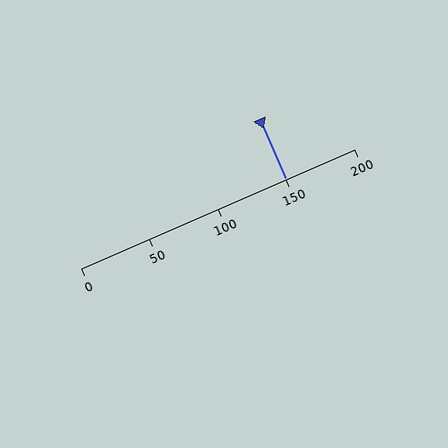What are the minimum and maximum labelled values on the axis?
The axis runs from 0 to 200.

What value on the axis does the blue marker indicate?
The marker indicates approximately 150.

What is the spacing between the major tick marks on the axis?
The major ticks are spaced 50 apart.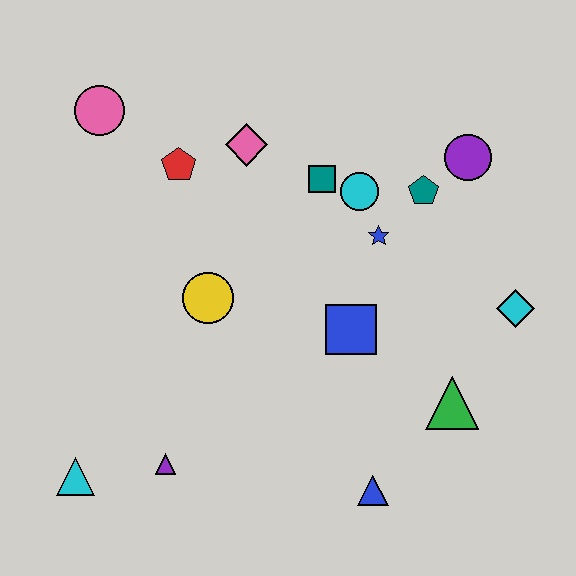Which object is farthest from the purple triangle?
The purple circle is farthest from the purple triangle.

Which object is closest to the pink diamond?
The red pentagon is closest to the pink diamond.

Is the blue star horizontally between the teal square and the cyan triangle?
No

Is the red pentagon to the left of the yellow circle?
Yes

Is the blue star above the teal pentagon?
No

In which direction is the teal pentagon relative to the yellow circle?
The teal pentagon is to the right of the yellow circle.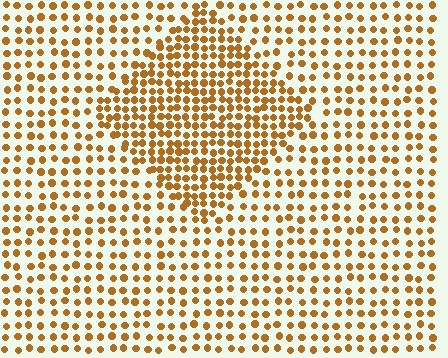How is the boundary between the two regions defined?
The boundary is defined by a change in element density (approximately 1.9x ratio). All elements are the same color, size, and shape.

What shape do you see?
I see a diamond.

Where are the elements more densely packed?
The elements are more densely packed inside the diamond boundary.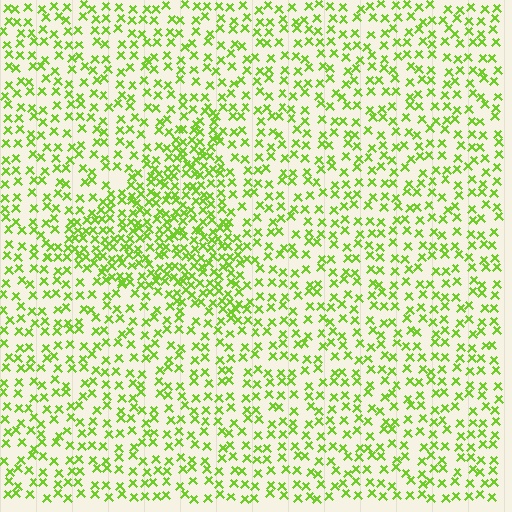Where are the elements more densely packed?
The elements are more densely packed inside the triangle boundary.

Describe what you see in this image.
The image contains small lime elements arranged at two different densities. A triangle-shaped region is visible where the elements are more densely packed than the surrounding area.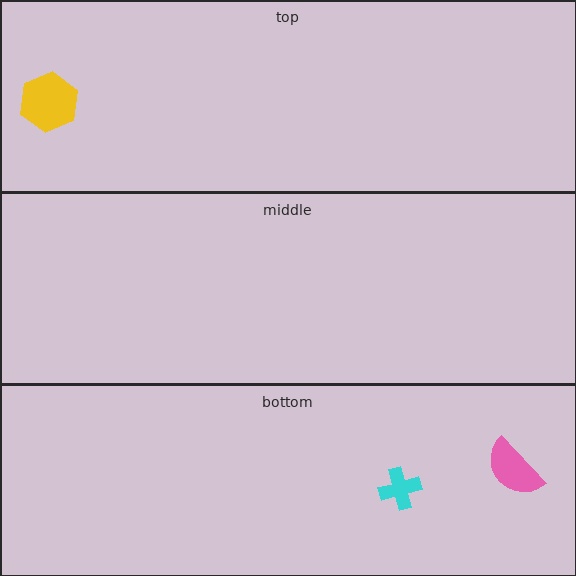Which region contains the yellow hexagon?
The top region.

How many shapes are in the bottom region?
2.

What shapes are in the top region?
The yellow hexagon.